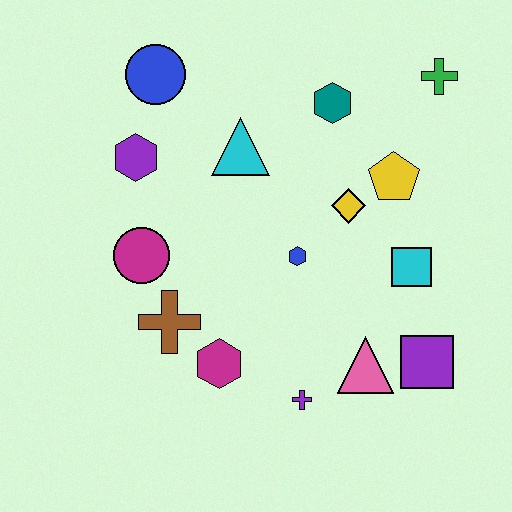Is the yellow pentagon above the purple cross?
Yes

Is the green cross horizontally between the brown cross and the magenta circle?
No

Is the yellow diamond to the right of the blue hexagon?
Yes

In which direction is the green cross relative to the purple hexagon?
The green cross is to the right of the purple hexagon.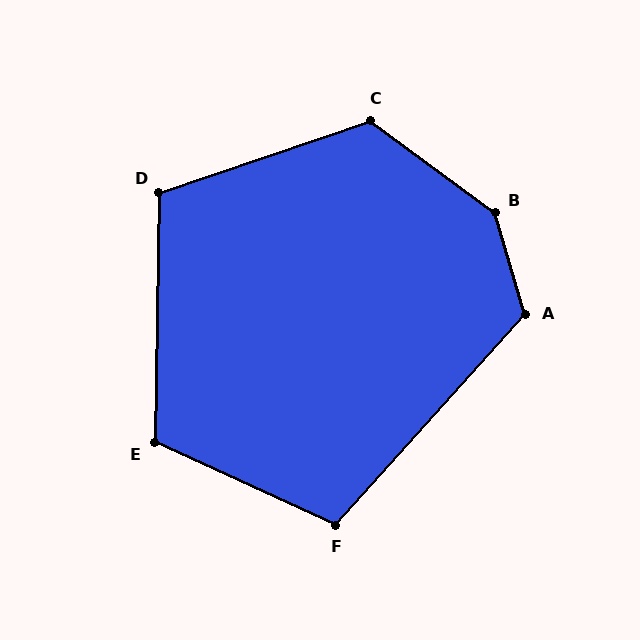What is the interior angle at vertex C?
Approximately 125 degrees (obtuse).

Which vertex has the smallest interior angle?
F, at approximately 107 degrees.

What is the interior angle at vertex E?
Approximately 114 degrees (obtuse).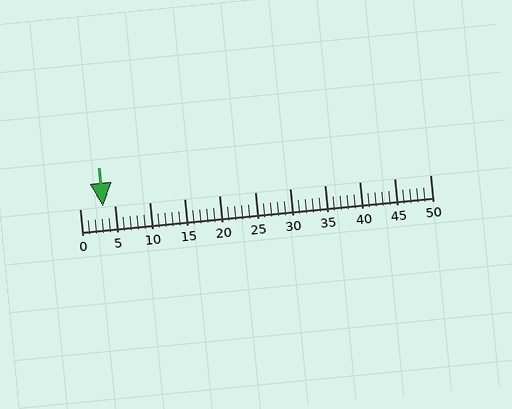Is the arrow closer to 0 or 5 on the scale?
The arrow is closer to 5.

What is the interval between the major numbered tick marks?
The major tick marks are spaced 5 units apart.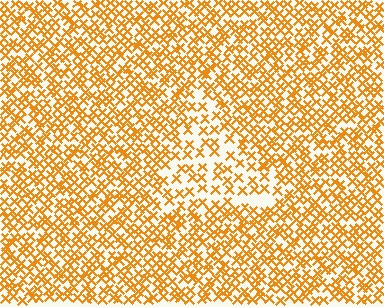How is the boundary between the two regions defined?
The boundary is defined by a change in element density (approximately 1.9x ratio). All elements are the same color, size, and shape.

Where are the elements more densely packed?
The elements are more densely packed outside the triangle boundary.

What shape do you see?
I see a triangle.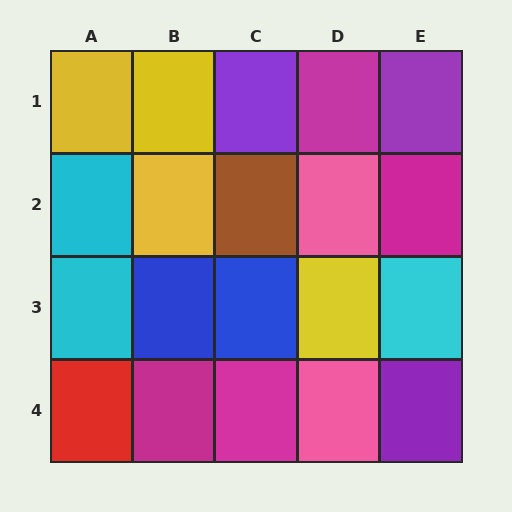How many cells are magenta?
4 cells are magenta.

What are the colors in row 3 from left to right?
Cyan, blue, blue, yellow, cyan.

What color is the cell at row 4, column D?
Pink.